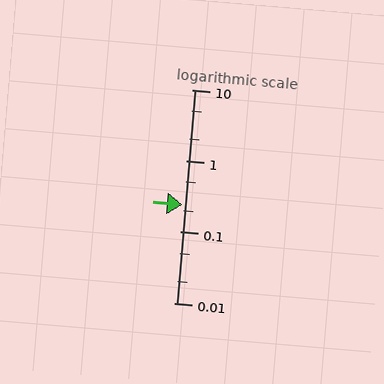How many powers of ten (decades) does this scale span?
The scale spans 3 decades, from 0.01 to 10.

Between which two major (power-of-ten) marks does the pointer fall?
The pointer is between 0.1 and 1.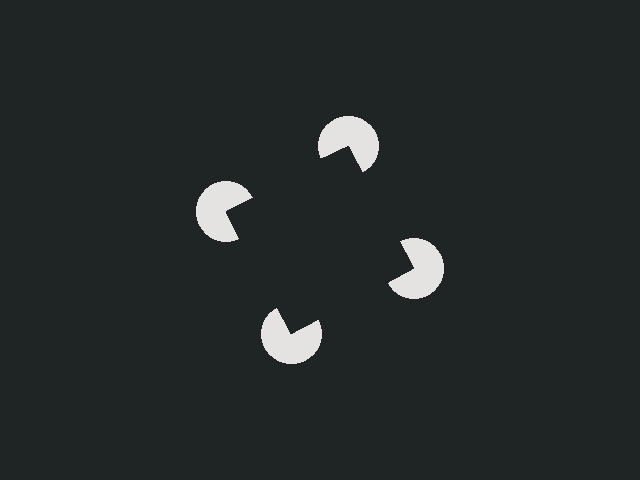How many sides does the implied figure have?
4 sides.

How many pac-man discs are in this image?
There are 4 — one at each vertex of the illusory square.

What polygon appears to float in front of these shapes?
An illusory square — its edges are inferred from the aligned wedge cuts in the pac-man discs, not physically drawn.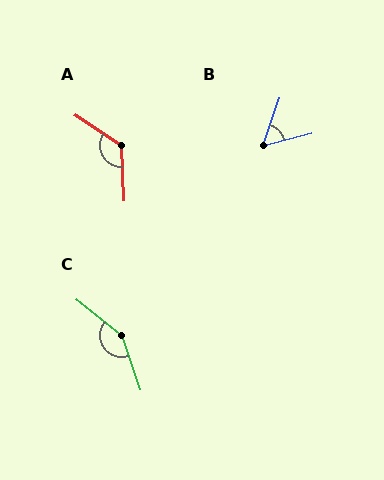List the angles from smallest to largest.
B (57°), A (126°), C (147°).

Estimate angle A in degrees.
Approximately 126 degrees.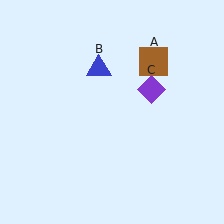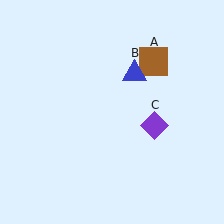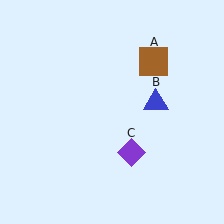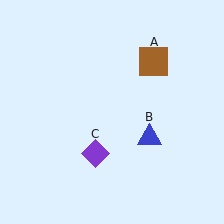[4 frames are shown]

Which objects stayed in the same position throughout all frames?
Brown square (object A) remained stationary.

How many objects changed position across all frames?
2 objects changed position: blue triangle (object B), purple diamond (object C).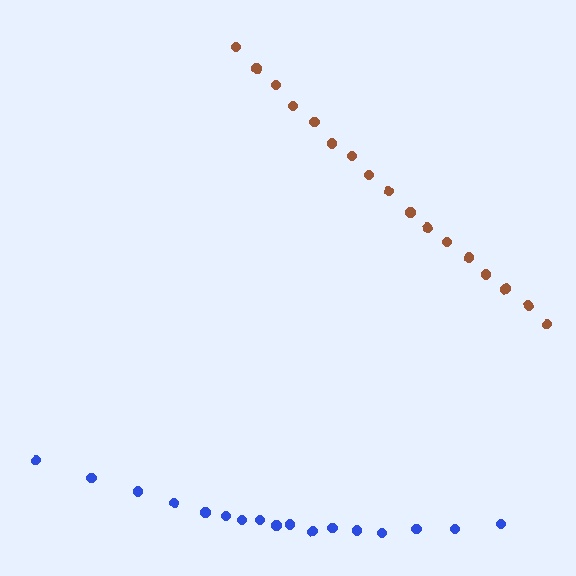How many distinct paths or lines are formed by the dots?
There are 2 distinct paths.